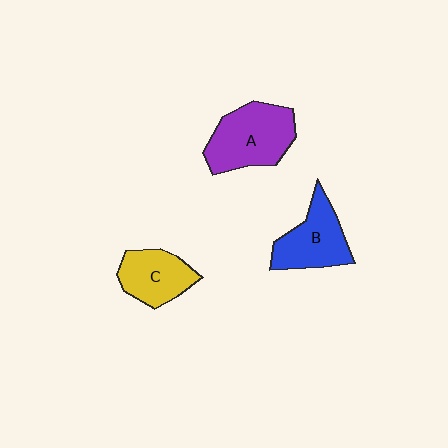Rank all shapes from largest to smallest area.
From largest to smallest: A (purple), B (blue), C (yellow).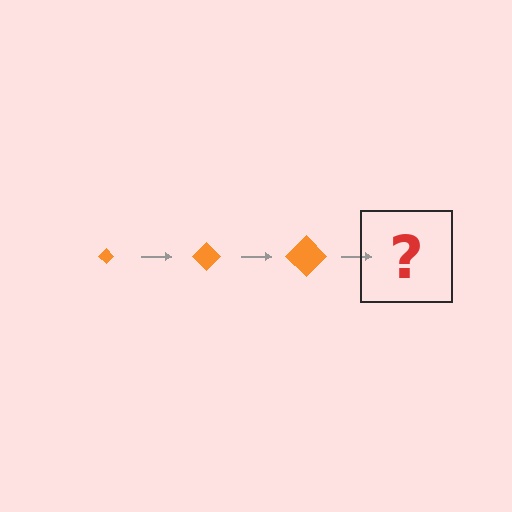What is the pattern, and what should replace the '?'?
The pattern is that the diamond gets progressively larger each step. The '?' should be an orange diamond, larger than the previous one.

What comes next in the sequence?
The next element should be an orange diamond, larger than the previous one.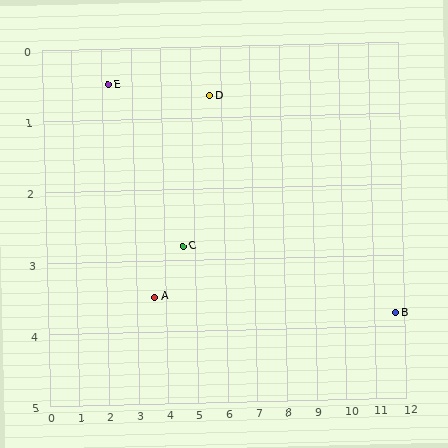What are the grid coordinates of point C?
Point C is at approximately (4.6, 2.8).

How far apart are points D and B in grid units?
Points D and B are about 6.8 grid units apart.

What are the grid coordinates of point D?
Point D is at approximately (5.6, 0.7).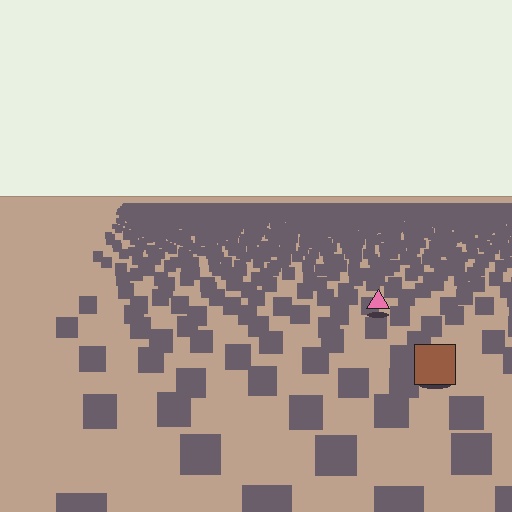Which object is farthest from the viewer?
The pink triangle is farthest from the viewer. It appears smaller and the ground texture around it is denser.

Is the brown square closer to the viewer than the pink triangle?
Yes. The brown square is closer — you can tell from the texture gradient: the ground texture is coarser near it.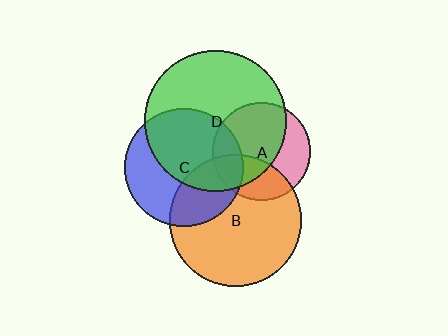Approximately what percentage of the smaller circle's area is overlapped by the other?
Approximately 55%.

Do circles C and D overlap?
Yes.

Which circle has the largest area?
Circle D (green).